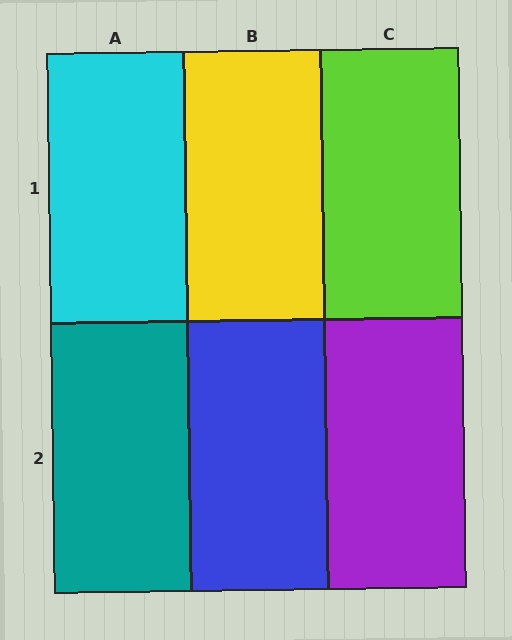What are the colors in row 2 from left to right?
Teal, blue, purple.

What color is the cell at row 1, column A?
Cyan.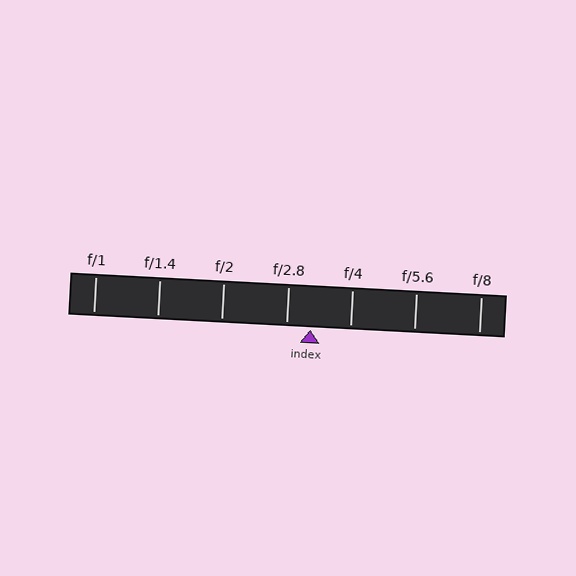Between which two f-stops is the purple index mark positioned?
The index mark is between f/2.8 and f/4.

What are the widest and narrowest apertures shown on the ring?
The widest aperture shown is f/1 and the narrowest is f/8.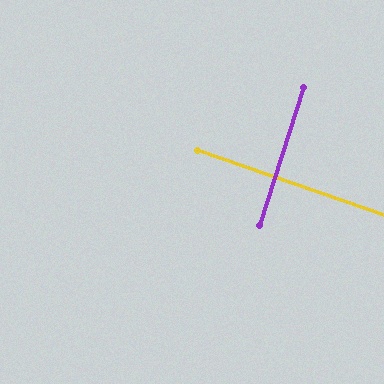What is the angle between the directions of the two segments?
Approximately 88 degrees.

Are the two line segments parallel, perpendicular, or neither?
Perpendicular — they meet at approximately 88°.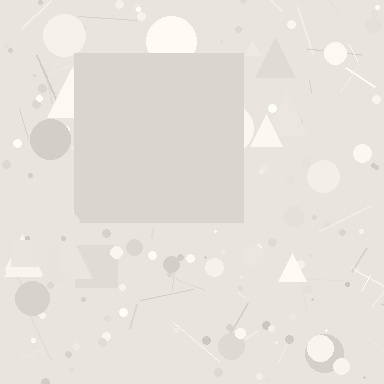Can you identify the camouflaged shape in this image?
The camouflaged shape is a square.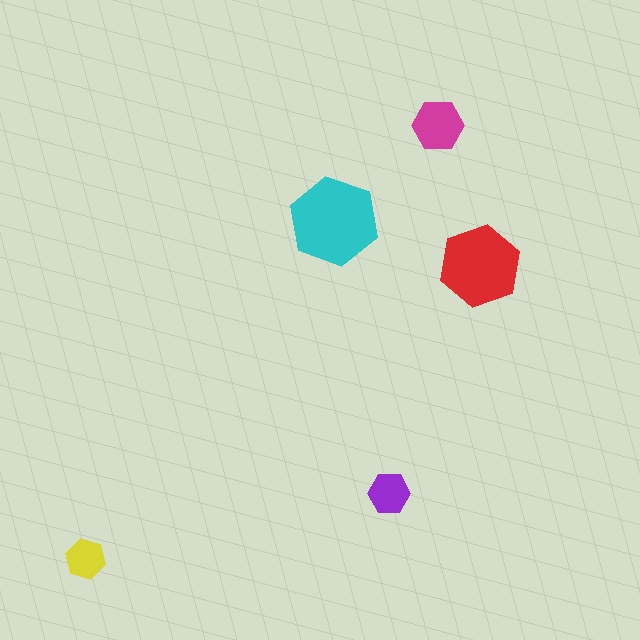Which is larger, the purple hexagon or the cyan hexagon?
The cyan one.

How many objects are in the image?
There are 5 objects in the image.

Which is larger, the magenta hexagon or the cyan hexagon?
The cyan one.